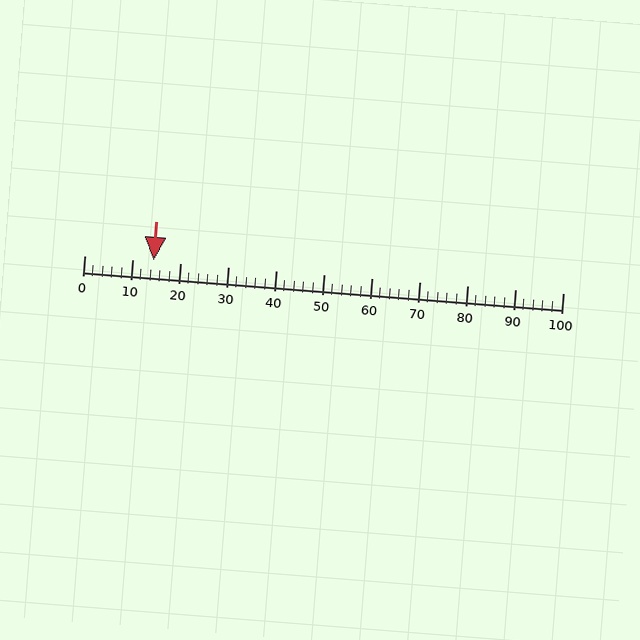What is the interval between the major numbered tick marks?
The major tick marks are spaced 10 units apart.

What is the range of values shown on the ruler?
The ruler shows values from 0 to 100.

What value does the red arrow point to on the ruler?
The red arrow points to approximately 14.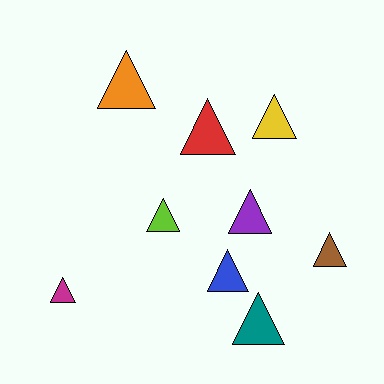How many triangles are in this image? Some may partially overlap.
There are 9 triangles.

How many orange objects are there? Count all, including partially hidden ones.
There is 1 orange object.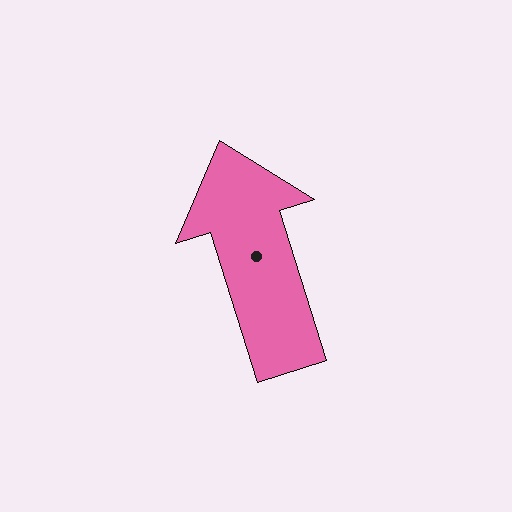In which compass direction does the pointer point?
North.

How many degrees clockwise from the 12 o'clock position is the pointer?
Approximately 343 degrees.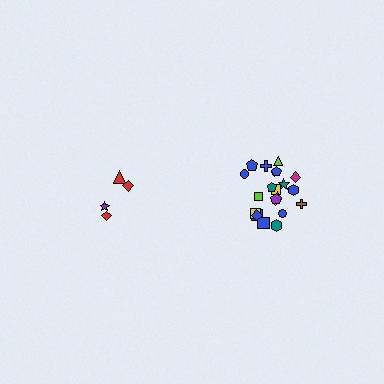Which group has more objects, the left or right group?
The right group.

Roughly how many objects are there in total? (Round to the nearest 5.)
Roughly 25 objects in total.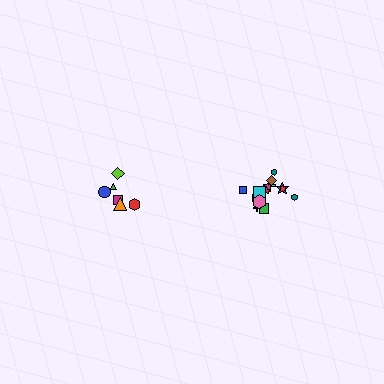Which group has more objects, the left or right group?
The right group.